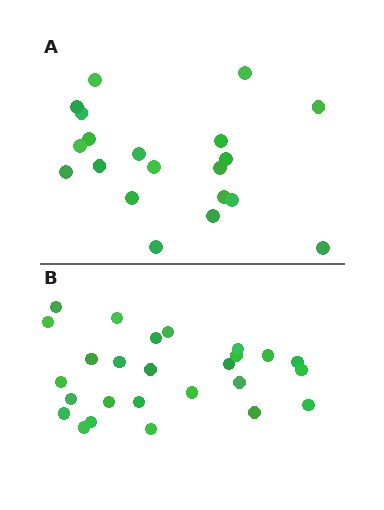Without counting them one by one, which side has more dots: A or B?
Region B (the bottom region) has more dots.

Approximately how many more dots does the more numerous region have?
Region B has about 6 more dots than region A.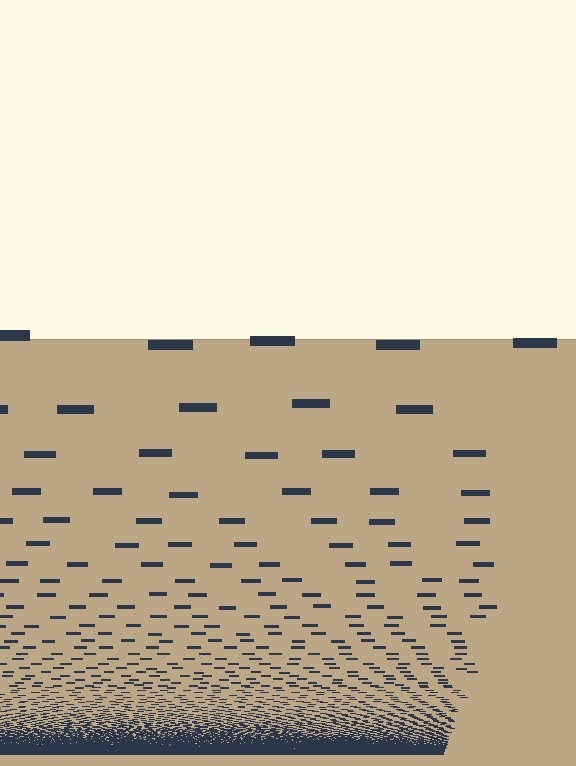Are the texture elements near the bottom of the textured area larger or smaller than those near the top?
Smaller. The gradient is inverted — elements near the bottom are smaller and denser.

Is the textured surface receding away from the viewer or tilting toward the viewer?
The surface appears to tilt toward the viewer. Texture elements get larger and sparser toward the top.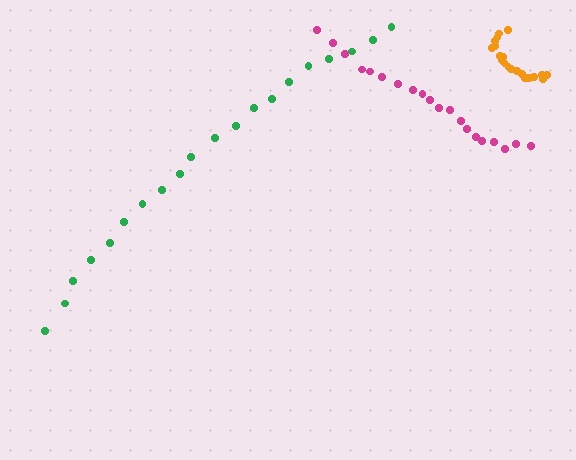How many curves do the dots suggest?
There are 3 distinct paths.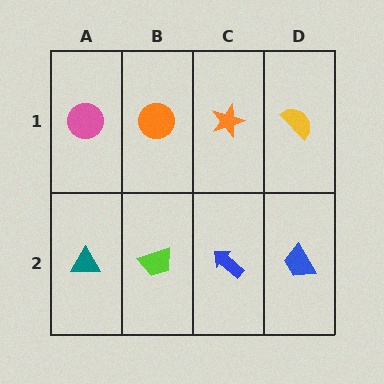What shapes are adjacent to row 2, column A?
A pink circle (row 1, column A), a lime trapezoid (row 2, column B).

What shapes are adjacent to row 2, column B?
An orange circle (row 1, column B), a teal triangle (row 2, column A), a blue arrow (row 2, column C).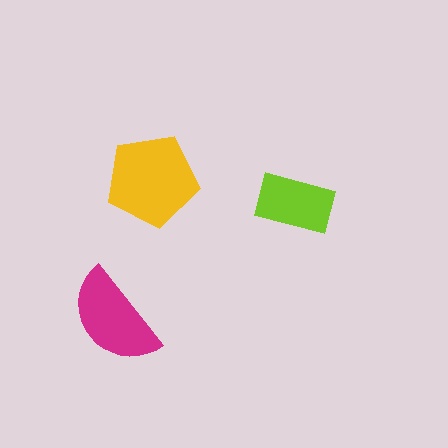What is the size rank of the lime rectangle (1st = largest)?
3rd.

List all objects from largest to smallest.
The yellow pentagon, the magenta semicircle, the lime rectangle.